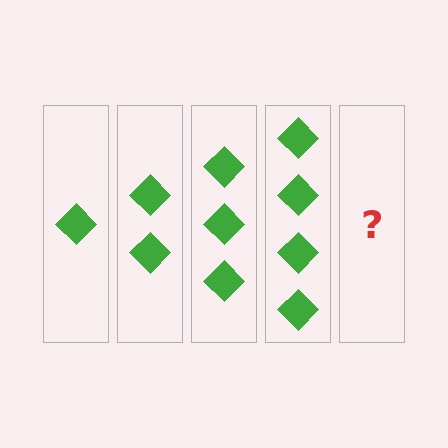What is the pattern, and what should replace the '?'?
The pattern is that each step adds one more diamond. The '?' should be 5 diamonds.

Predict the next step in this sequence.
The next step is 5 diamonds.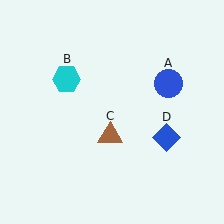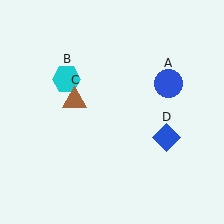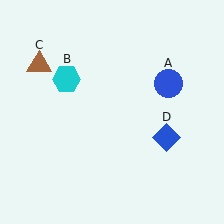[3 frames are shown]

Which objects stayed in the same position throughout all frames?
Blue circle (object A) and cyan hexagon (object B) and blue diamond (object D) remained stationary.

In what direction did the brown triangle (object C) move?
The brown triangle (object C) moved up and to the left.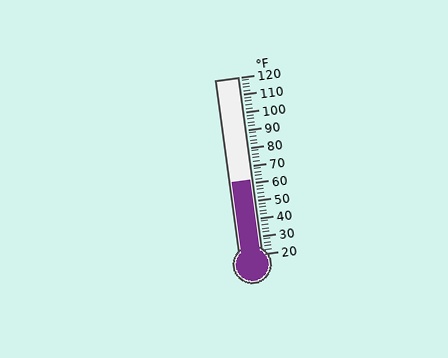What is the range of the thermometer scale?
The thermometer scale ranges from 20°F to 120°F.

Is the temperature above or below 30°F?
The temperature is above 30°F.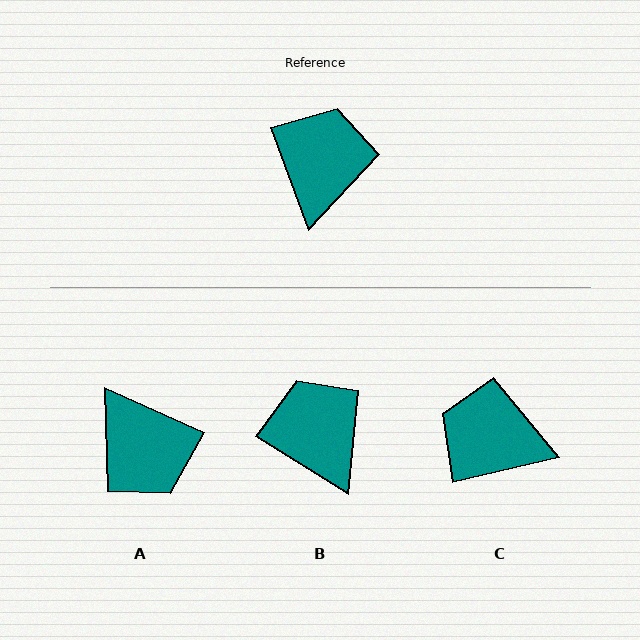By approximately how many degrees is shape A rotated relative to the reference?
Approximately 135 degrees clockwise.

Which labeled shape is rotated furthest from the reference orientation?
A, about 135 degrees away.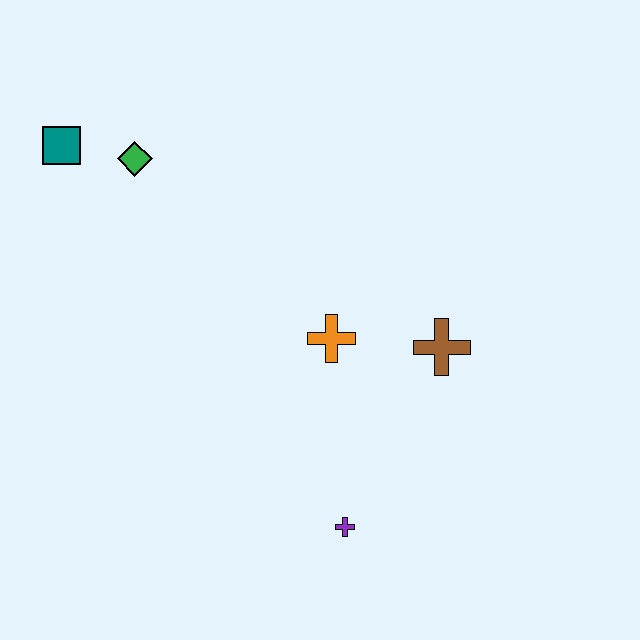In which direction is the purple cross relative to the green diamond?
The purple cross is below the green diamond.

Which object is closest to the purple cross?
The orange cross is closest to the purple cross.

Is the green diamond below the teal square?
Yes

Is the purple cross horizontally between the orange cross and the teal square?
No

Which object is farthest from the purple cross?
The teal square is farthest from the purple cross.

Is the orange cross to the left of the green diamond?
No